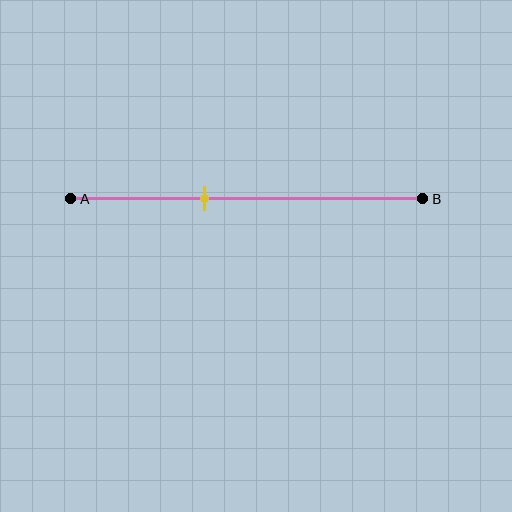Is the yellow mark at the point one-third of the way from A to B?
No, the mark is at about 40% from A, not at the 33% one-third point.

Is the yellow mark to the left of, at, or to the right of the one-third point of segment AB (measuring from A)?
The yellow mark is to the right of the one-third point of segment AB.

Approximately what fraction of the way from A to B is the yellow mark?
The yellow mark is approximately 40% of the way from A to B.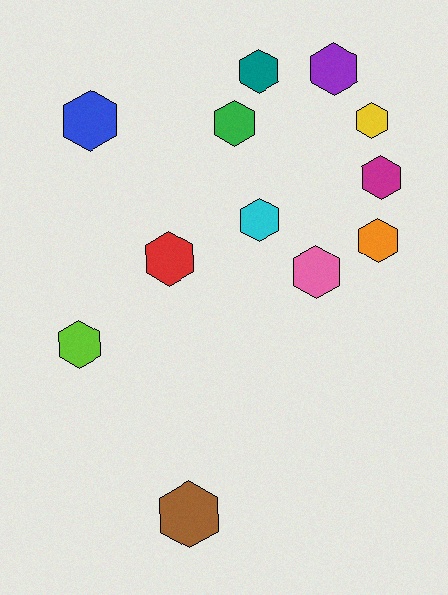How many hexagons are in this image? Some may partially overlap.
There are 12 hexagons.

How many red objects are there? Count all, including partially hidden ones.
There is 1 red object.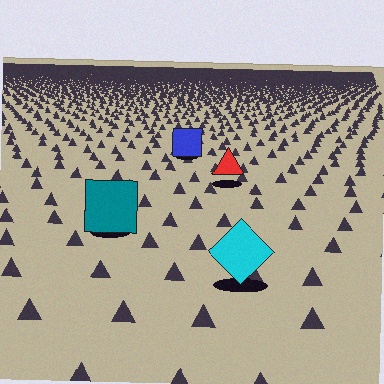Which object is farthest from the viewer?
The blue square is farthest from the viewer. It appears smaller and the ground texture around it is denser.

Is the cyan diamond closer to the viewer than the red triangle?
Yes. The cyan diamond is closer — you can tell from the texture gradient: the ground texture is coarser near it.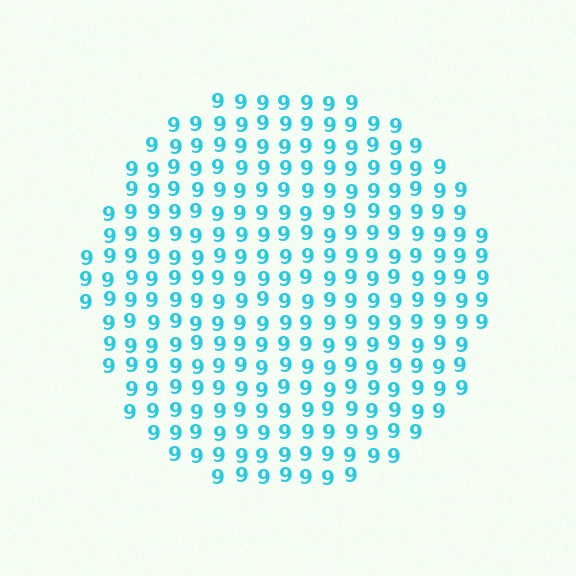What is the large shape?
The large shape is a circle.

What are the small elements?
The small elements are digit 9's.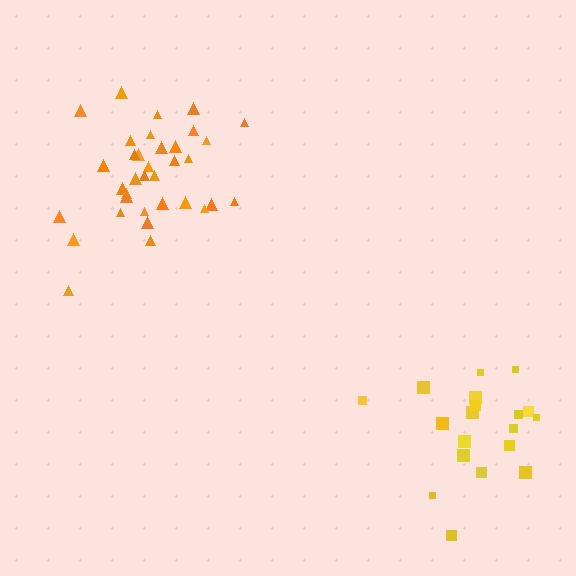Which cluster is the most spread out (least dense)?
Yellow.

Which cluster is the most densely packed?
Orange.